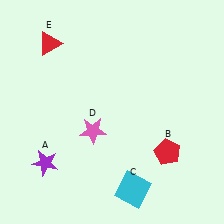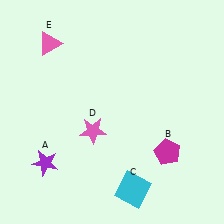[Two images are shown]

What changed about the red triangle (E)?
In Image 1, E is red. In Image 2, it changed to pink.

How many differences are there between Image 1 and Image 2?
There are 2 differences between the two images.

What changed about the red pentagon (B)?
In Image 1, B is red. In Image 2, it changed to magenta.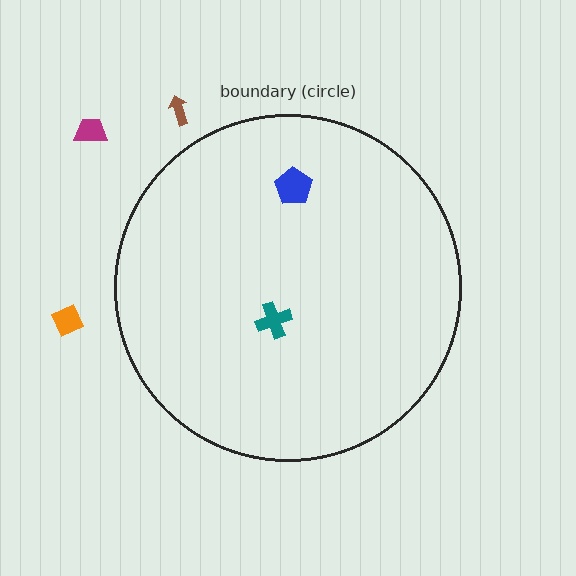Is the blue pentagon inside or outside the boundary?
Inside.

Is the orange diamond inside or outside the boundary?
Outside.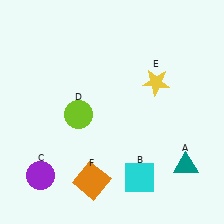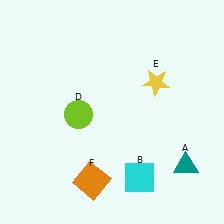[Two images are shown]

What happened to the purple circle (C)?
The purple circle (C) was removed in Image 2. It was in the bottom-left area of Image 1.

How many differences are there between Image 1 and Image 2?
There is 1 difference between the two images.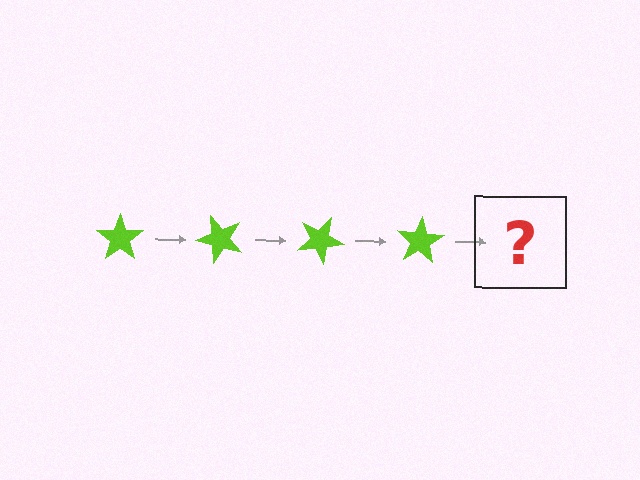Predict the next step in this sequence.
The next step is a lime star rotated 200 degrees.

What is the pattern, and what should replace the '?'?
The pattern is that the star rotates 50 degrees each step. The '?' should be a lime star rotated 200 degrees.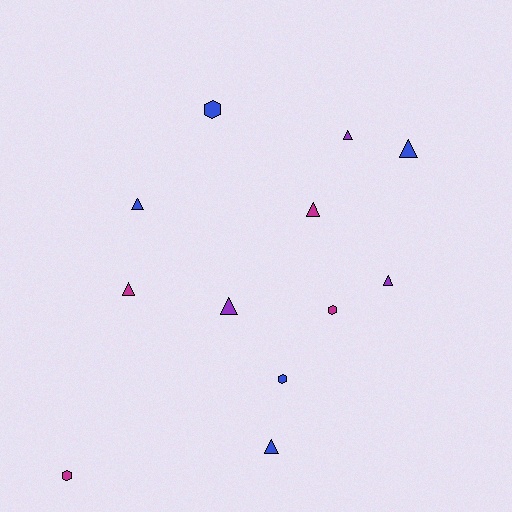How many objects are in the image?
There are 12 objects.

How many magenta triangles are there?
There are 2 magenta triangles.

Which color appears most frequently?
Blue, with 5 objects.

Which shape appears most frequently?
Triangle, with 8 objects.